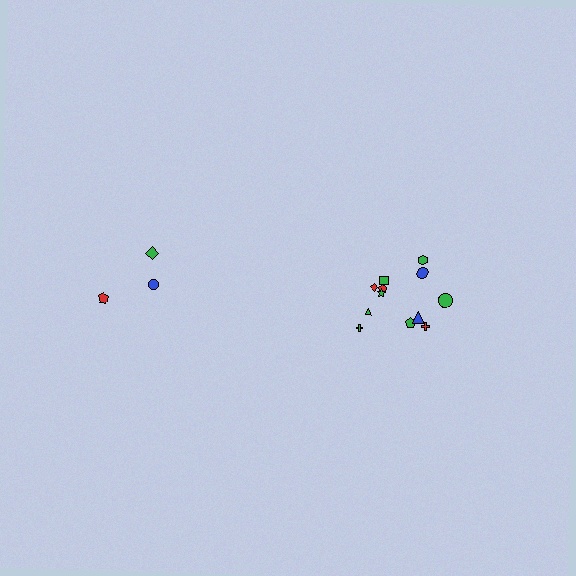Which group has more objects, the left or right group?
The right group.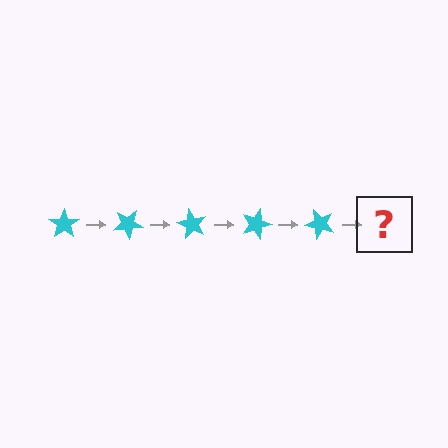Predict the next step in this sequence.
The next step is a cyan star rotated 150 degrees.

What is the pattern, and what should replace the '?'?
The pattern is that the star rotates 30 degrees each step. The '?' should be a cyan star rotated 150 degrees.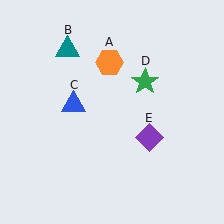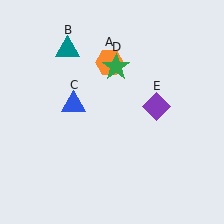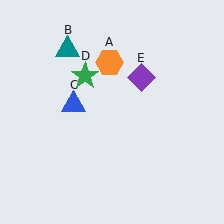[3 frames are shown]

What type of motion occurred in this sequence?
The green star (object D), purple diamond (object E) rotated counterclockwise around the center of the scene.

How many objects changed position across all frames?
2 objects changed position: green star (object D), purple diamond (object E).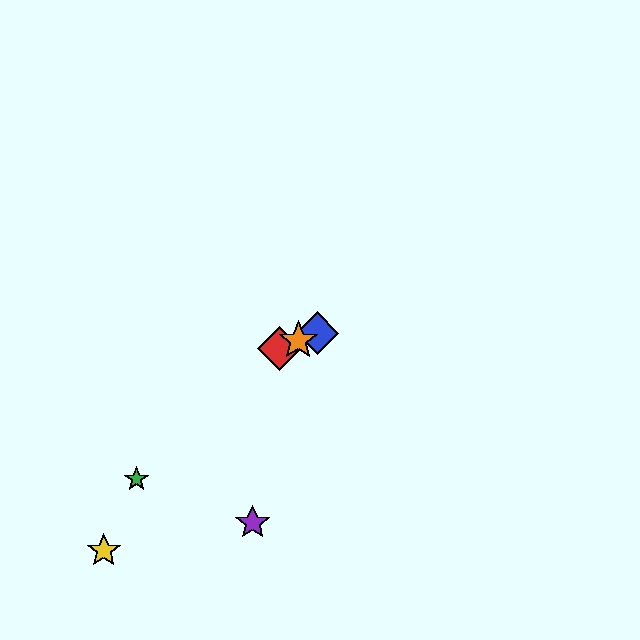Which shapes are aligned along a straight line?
The red diamond, the blue diamond, the orange star are aligned along a straight line.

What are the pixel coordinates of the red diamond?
The red diamond is at (279, 348).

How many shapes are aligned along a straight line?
3 shapes (the red diamond, the blue diamond, the orange star) are aligned along a straight line.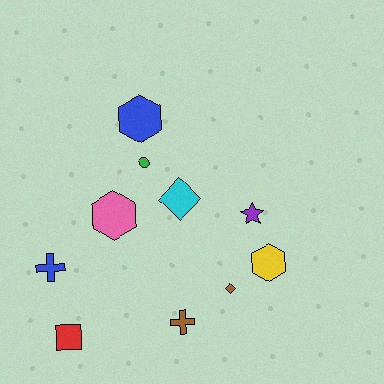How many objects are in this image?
There are 10 objects.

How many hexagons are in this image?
There are 3 hexagons.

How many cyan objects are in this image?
There is 1 cyan object.